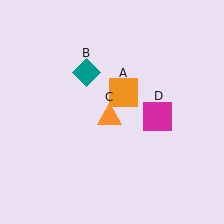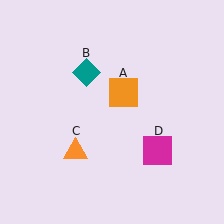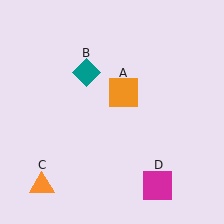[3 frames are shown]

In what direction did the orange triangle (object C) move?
The orange triangle (object C) moved down and to the left.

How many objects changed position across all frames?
2 objects changed position: orange triangle (object C), magenta square (object D).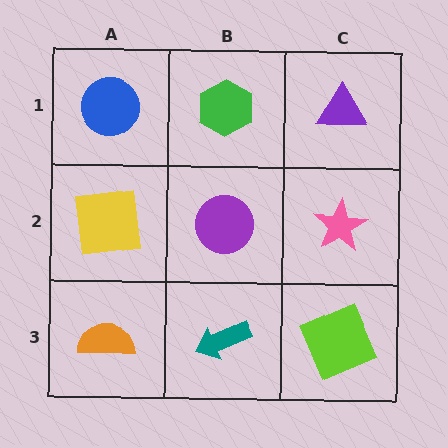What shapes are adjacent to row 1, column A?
A yellow square (row 2, column A), a green hexagon (row 1, column B).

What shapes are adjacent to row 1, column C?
A pink star (row 2, column C), a green hexagon (row 1, column B).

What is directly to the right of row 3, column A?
A teal arrow.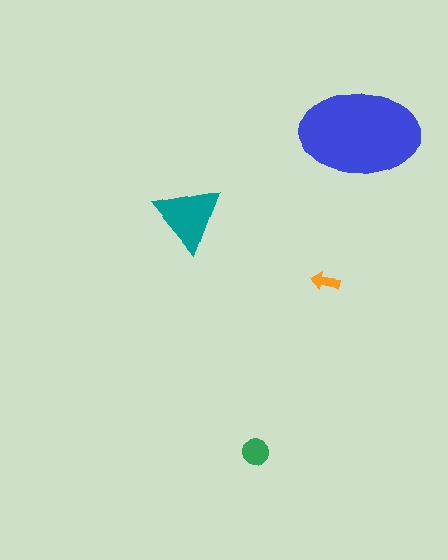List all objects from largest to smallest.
The blue ellipse, the teal triangle, the green circle, the orange arrow.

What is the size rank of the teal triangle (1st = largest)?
2nd.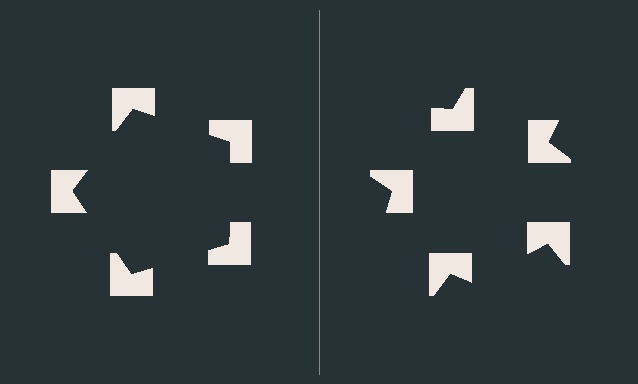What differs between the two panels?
The notched squares are positioned identically on both sides; only the wedge orientations differ. On the left they align to a pentagon; on the right they are misaligned.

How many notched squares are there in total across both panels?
10 — 5 on each side.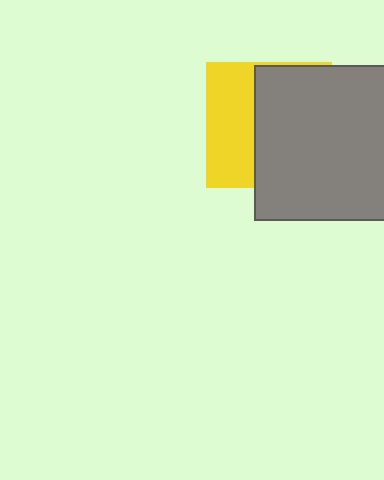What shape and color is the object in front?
The object in front is a gray square.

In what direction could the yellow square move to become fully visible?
The yellow square could move left. That would shift it out from behind the gray square entirely.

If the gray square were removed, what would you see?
You would see the complete yellow square.